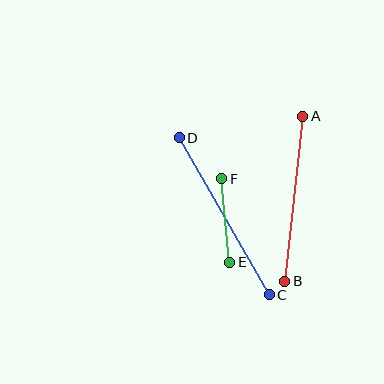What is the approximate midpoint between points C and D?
The midpoint is at approximately (224, 216) pixels.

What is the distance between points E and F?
The distance is approximately 84 pixels.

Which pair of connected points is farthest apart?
Points C and D are farthest apart.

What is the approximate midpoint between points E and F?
The midpoint is at approximately (226, 220) pixels.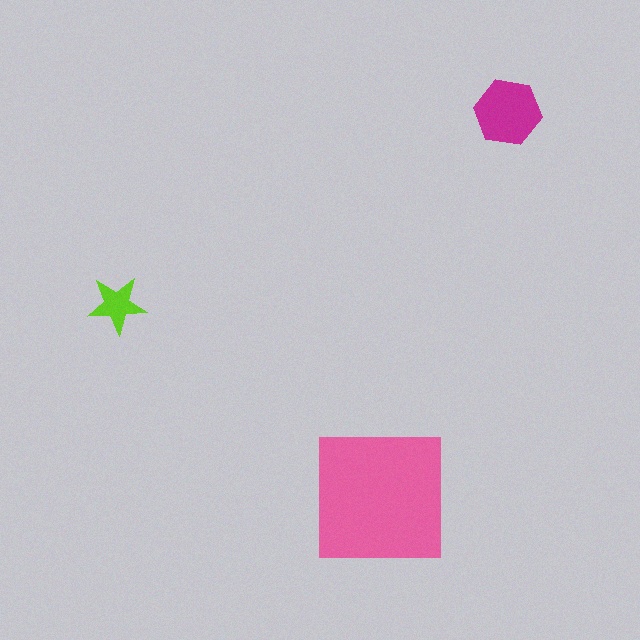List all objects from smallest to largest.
The lime star, the magenta hexagon, the pink square.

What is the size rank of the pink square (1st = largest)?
1st.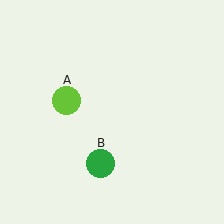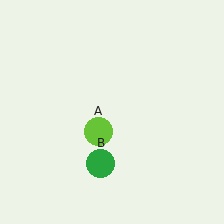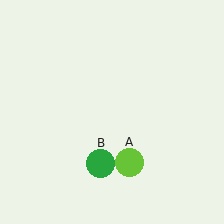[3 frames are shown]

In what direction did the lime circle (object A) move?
The lime circle (object A) moved down and to the right.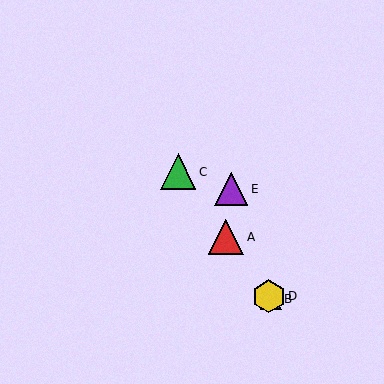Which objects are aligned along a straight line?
Objects A, B, C, D are aligned along a straight line.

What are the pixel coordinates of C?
Object C is at (178, 172).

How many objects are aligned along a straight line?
4 objects (A, B, C, D) are aligned along a straight line.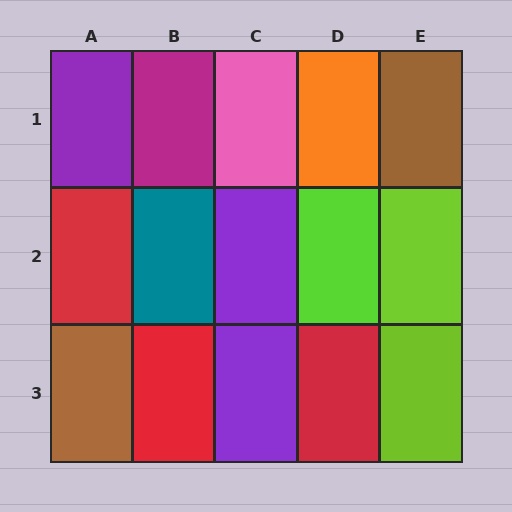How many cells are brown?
2 cells are brown.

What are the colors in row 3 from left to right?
Brown, red, purple, red, lime.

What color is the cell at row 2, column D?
Lime.